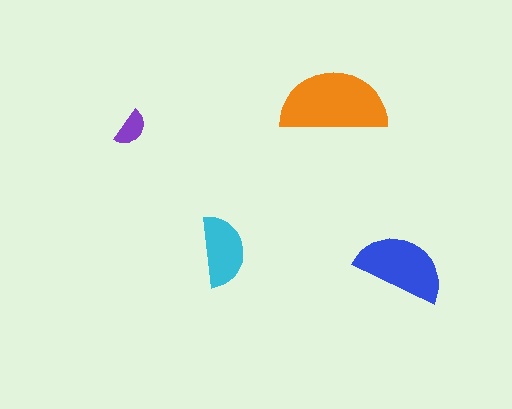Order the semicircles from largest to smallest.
the orange one, the blue one, the cyan one, the purple one.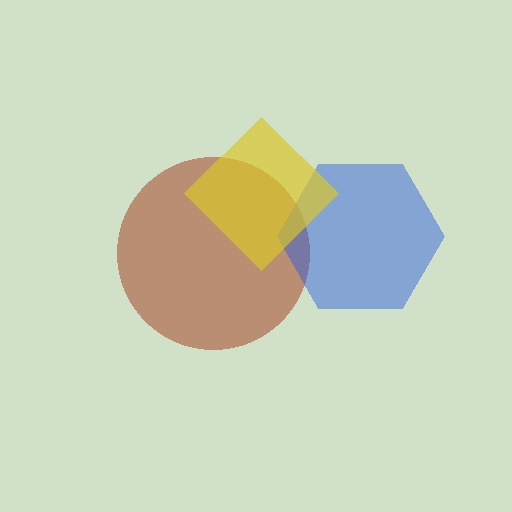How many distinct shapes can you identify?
There are 3 distinct shapes: a brown circle, a blue hexagon, a yellow diamond.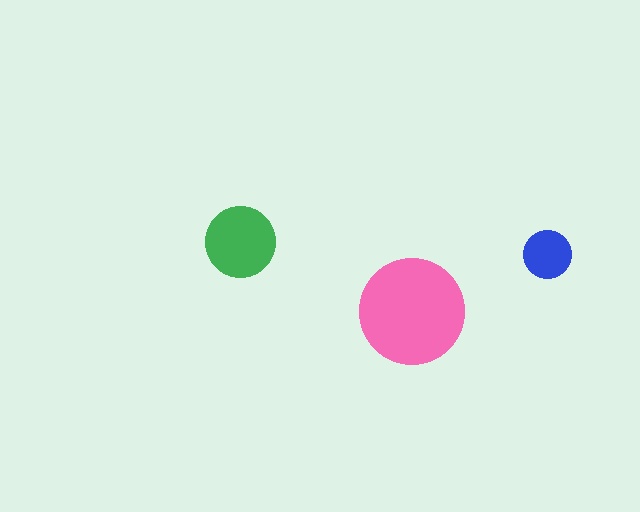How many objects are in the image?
There are 3 objects in the image.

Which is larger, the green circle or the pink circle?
The pink one.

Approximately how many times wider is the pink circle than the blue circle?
About 2 times wider.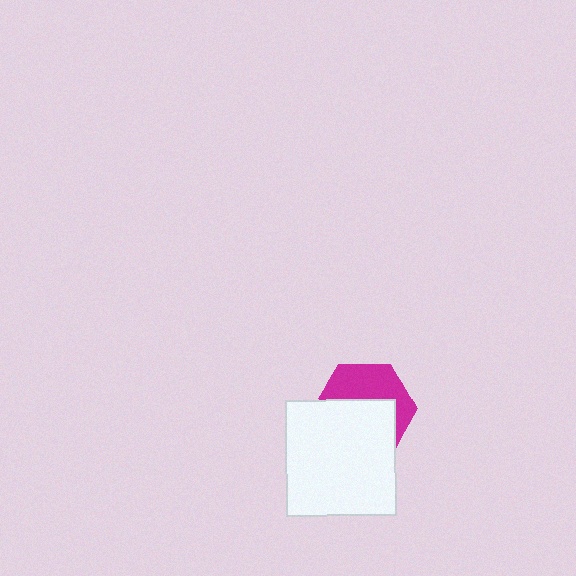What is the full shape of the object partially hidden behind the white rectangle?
The partially hidden object is a magenta hexagon.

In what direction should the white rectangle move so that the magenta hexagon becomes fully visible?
The white rectangle should move down. That is the shortest direction to clear the overlap and leave the magenta hexagon fully visible.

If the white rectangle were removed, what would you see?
You would see the complete magenta hexagon.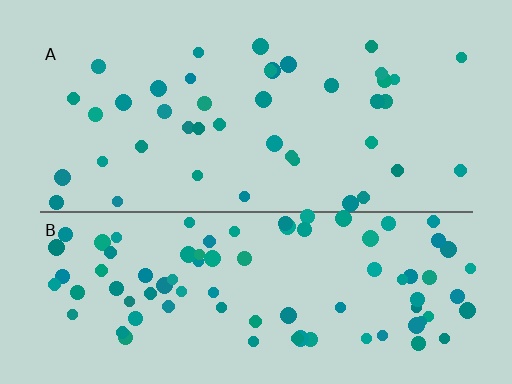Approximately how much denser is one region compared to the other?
Approximately 2.1× — region B over region A.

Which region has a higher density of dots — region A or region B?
B (the bottom).